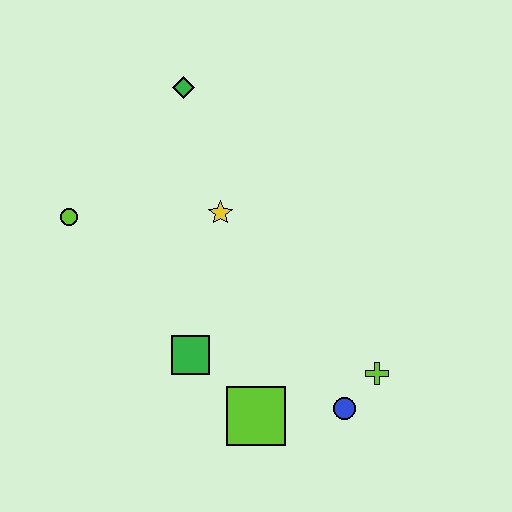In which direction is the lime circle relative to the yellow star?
The lime circle is to the left of the yellow star.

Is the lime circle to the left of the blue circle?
Yes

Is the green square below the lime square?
No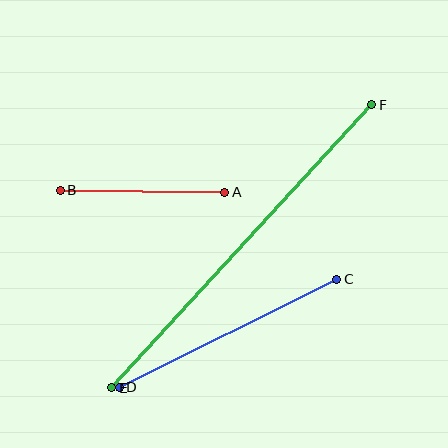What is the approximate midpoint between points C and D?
The midpoint is at approximately (228, 333) pixels.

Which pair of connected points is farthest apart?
Points E and F are farthest apart.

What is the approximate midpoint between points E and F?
The midpoint is at approximately (242, 246) pixels.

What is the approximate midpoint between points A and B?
The midpoint is at approximately (142, 191) pixels.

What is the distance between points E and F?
The distance is approximately 385 pixels.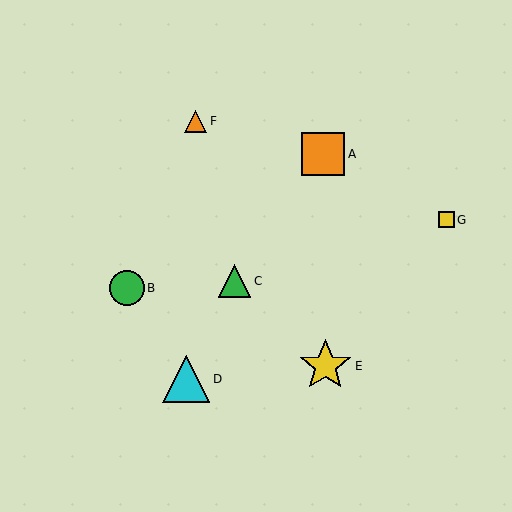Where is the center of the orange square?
The center of the orange square is at (323, 154).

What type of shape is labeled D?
Shape D is a cyan triangle.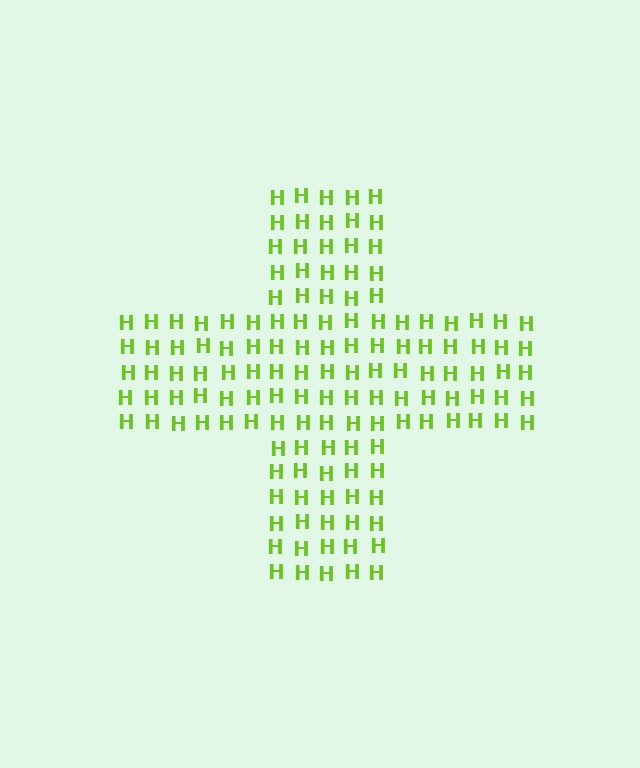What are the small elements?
The small elements are letter H's.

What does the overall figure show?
The overall figure shows a cross.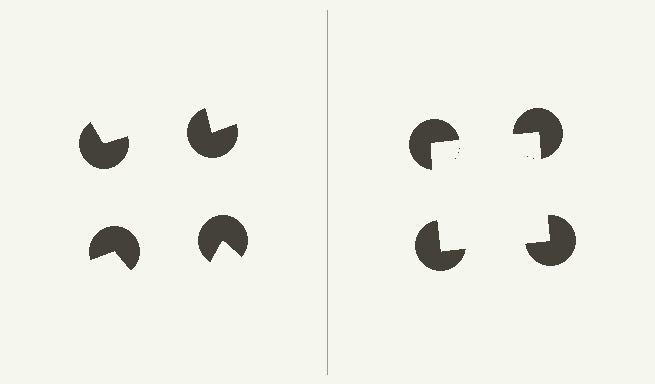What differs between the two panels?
The pac-man discs are positioned identically on both sides; only the wedge orientations differ. On the right they align to a square; on the left they are misaligned.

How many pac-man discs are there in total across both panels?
8 — 4 on each side.